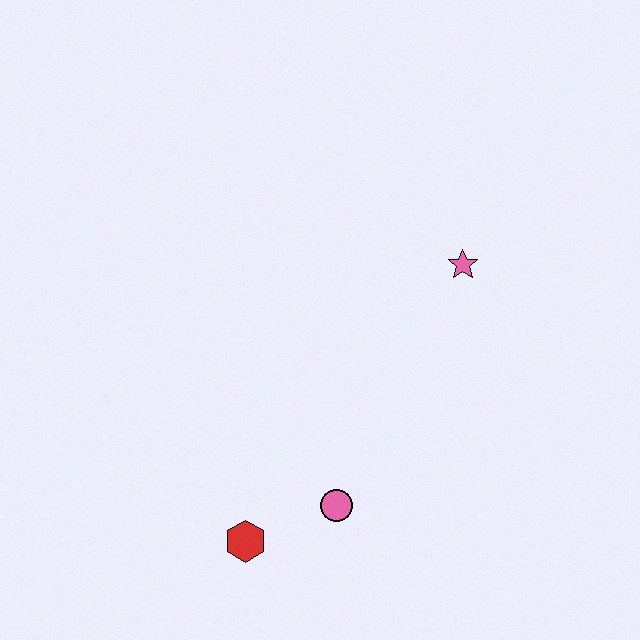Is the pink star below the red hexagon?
No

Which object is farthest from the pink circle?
The pink star is farthest from the pink circle.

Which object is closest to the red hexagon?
The pink circle is closest to the red hexagon.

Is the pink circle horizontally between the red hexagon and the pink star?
Yes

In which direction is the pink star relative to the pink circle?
The pink star is above the pink circle.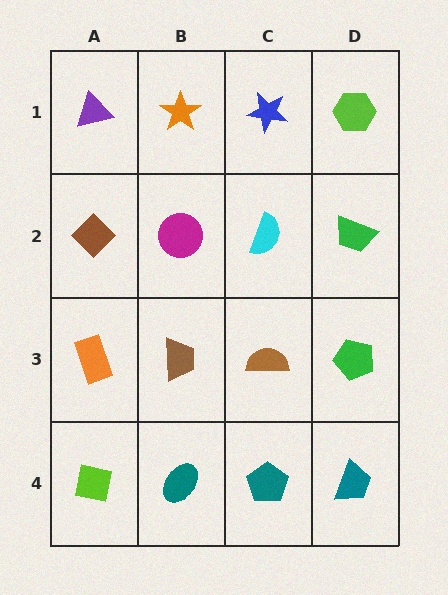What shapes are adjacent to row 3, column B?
A magenta circle (row 2, column B), a teal ellipse (row 4, column B), an orange rectangle (row 3, column A), a brown semicircle (row 3, column C).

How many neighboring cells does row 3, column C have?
4.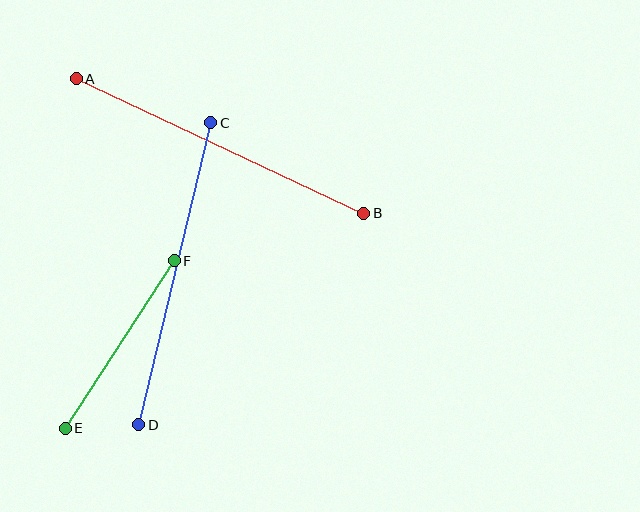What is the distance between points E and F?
The distance is approximately 200 pixels.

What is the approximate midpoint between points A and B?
The midpoint is at approximately (220, 146) pixels.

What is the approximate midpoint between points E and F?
The midpoint is at approximately (120, 344) pixels.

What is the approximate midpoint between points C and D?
The midpoint is at approximately (175, 274) pixels.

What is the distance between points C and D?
The distance is approximately 310 pixels.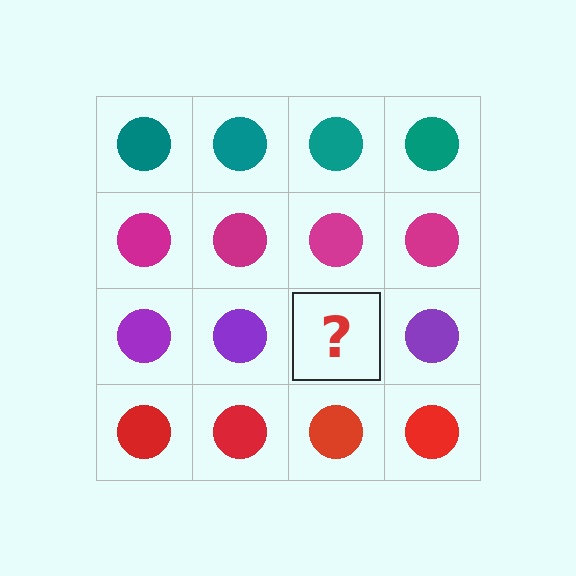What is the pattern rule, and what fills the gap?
The rule is that each row has a consistent color. The gap should be filled with a purple circle.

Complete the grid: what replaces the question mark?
The question mark should be replaced with a purple circle.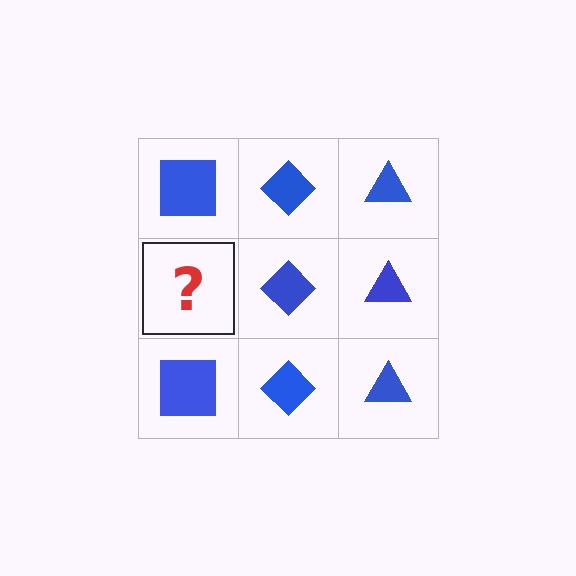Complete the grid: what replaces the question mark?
The question mark should be replaced with a blue square.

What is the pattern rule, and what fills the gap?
The rule is that each column has a consistent shape. The gap should be filled with a blue square.